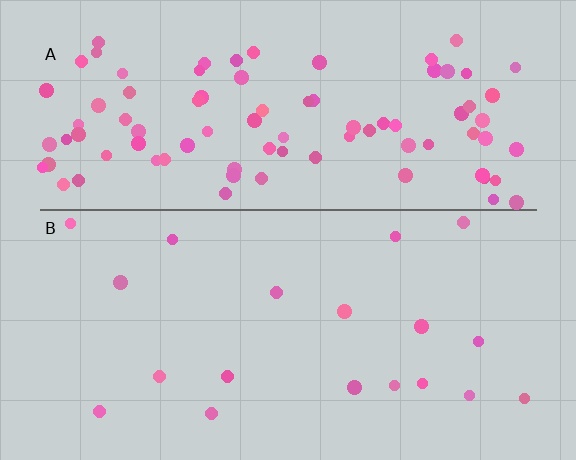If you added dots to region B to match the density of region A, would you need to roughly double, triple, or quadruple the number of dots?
Approximately quadruple.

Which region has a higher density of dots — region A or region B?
A (the top).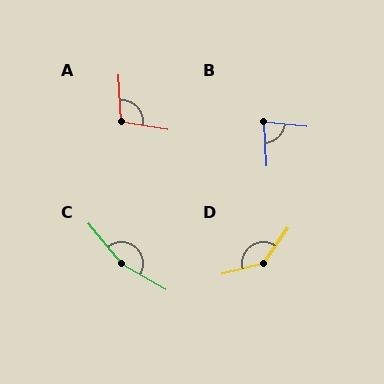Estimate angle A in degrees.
Approximately 102 degrees.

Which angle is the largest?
C, at approximately 159 degrees.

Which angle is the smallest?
B, at approximately 81 degrees.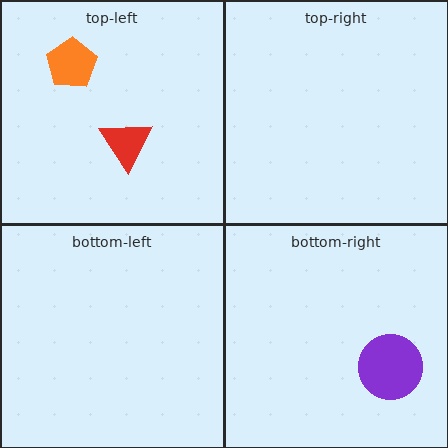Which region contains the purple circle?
The bottom-right region.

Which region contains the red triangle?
The top-left region.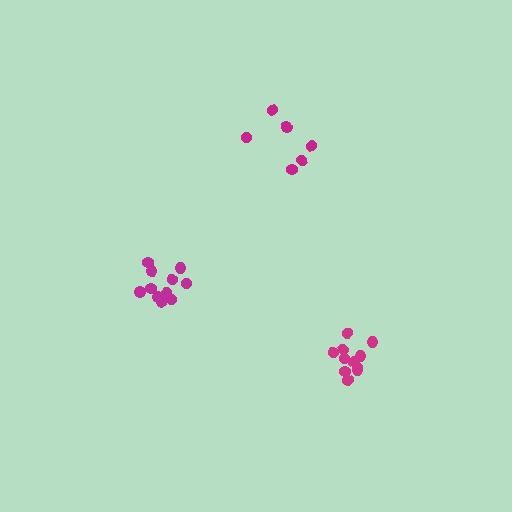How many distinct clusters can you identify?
There are 3 distinct clusters.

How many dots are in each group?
Group 1: 6 dots, Group 2: 11 dots, Group 3: 11 dots (28 total).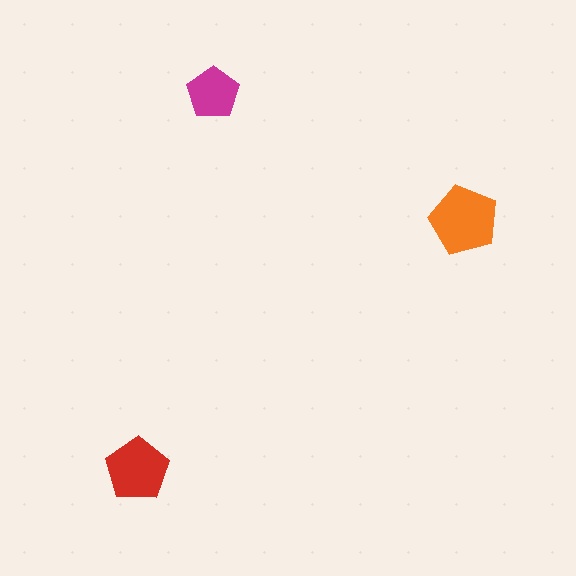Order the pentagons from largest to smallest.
the orange one, the red one, the magenta one.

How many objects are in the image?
There are 3 objects in the image.